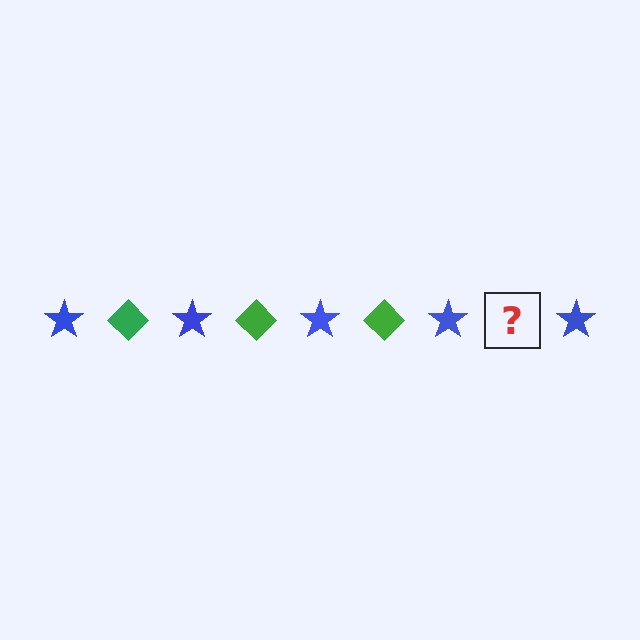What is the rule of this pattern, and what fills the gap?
The rule is that the pattern alternates between blue star and green diamond. The gap should be filled with a green diamond.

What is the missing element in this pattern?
The missing element is a green diamond.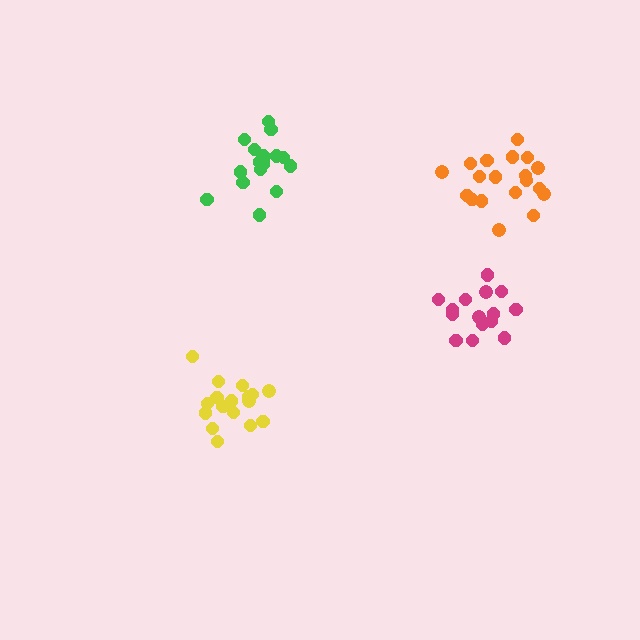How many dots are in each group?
Group 1: 17 dots, Group 2: 19 dots, Group 3: 16 dots, Group 4: 17 dots (69 total).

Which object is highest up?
The green cluster is topmost.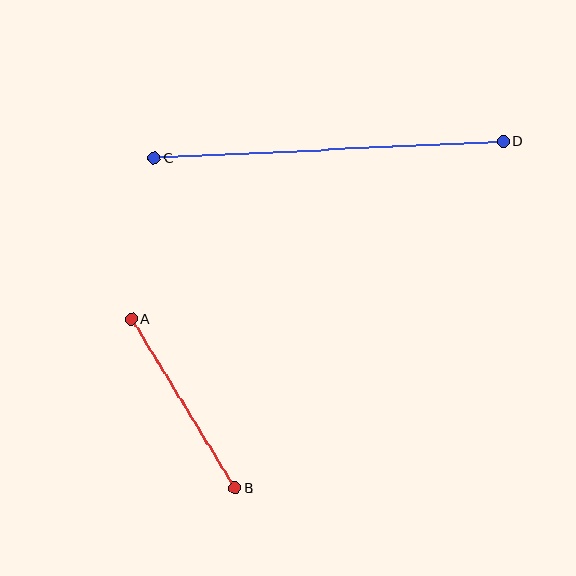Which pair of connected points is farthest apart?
Points C and D are farthest apart.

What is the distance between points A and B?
The distance is approximately 198 pixels.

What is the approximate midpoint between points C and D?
The midpoint is at approximately (329, 150) pixels.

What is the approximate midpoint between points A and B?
The midpoint is at approximately (183, 404) pixels.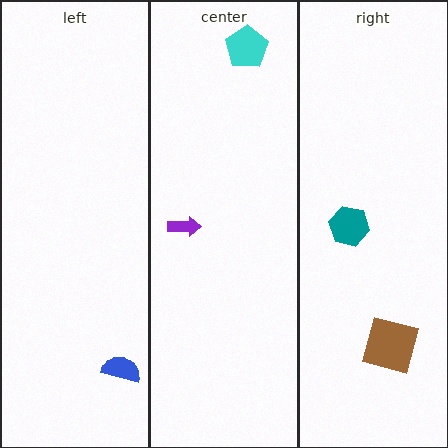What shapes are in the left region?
The blue semicircle.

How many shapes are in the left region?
1.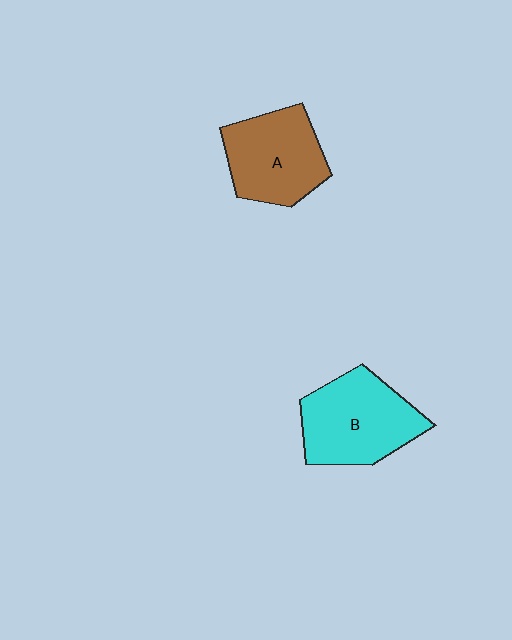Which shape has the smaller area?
Shape A (brown).